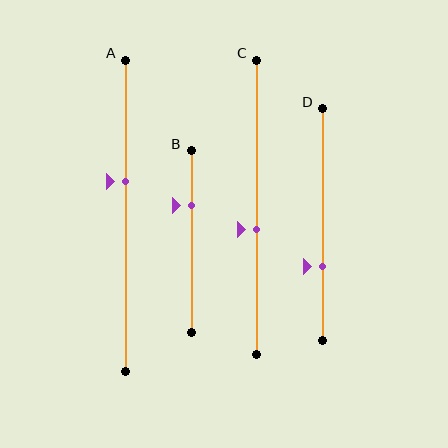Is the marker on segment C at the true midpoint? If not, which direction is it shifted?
No, the marker on segment C is shifted downward by about 8% of the segment length.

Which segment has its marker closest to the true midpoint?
Segment C has its marker closest to the true midpoint.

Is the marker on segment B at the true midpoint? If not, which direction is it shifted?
No, the marker on segment B is shifted upward by about 20% of the segment length.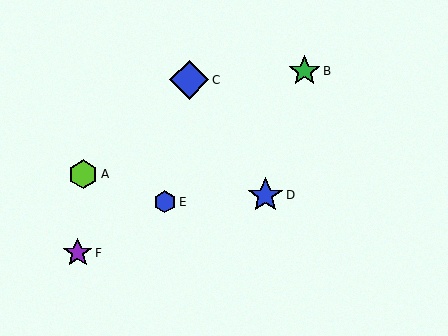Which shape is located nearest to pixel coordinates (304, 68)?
The green star (labeled B) at (304, 71) is nearest to that location.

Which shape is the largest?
The blue diamond (labeled C) is the largest.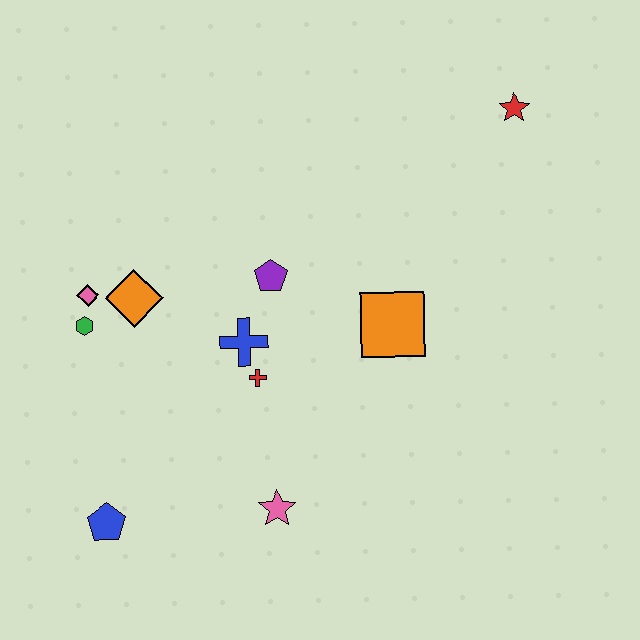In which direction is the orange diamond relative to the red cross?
The orange diamond is to the left of the red cross.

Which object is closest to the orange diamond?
The pink diamond is closest to the orange diamond.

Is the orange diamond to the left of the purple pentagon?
Yes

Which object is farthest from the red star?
The blue pentagon is farthest from the red star.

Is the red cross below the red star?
Yes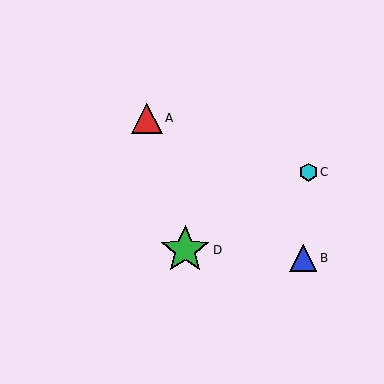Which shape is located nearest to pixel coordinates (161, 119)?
The red triangle (labeled A) at (147, 118) is nearest to that location.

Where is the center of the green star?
The center of the green star is at (185, 250).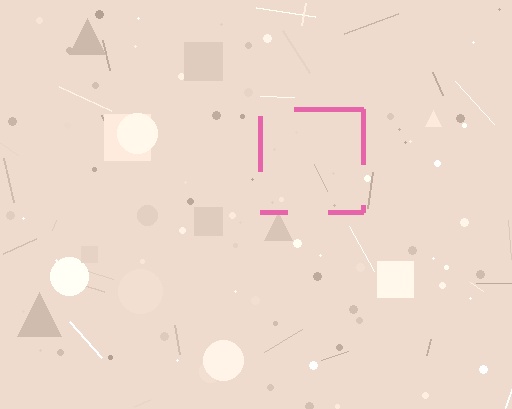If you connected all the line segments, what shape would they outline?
They would outline a square.